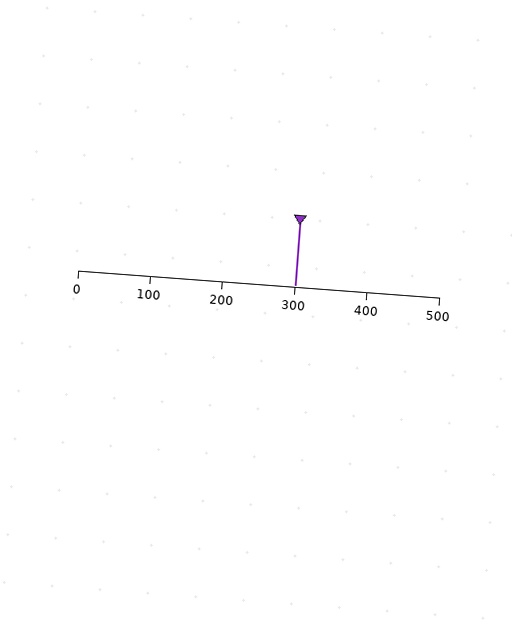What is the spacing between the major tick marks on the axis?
The major ticks are spaced 100 apart.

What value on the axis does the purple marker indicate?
The marker indicates approximately 300.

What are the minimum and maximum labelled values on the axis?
The axis runs from 0 to 500.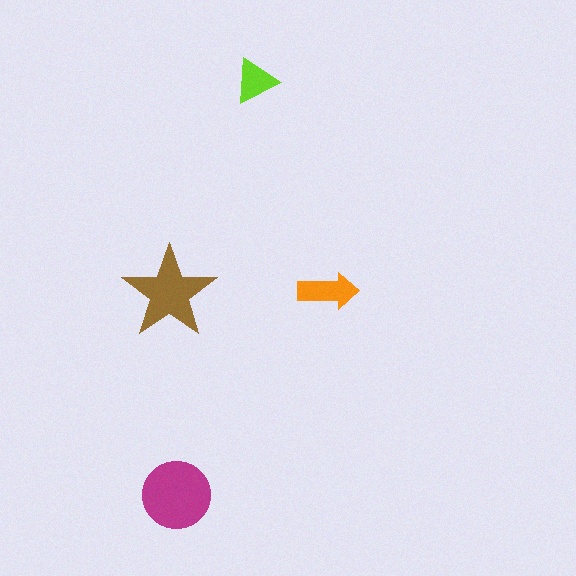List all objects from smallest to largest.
The lime triangle, the orange arrow, the brown star, the magenta circle.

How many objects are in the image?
There are 4 objects in the image.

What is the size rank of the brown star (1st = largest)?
2nd.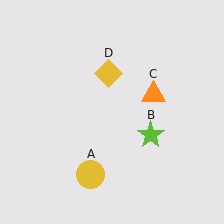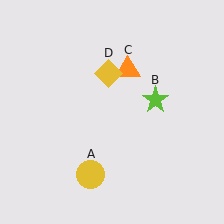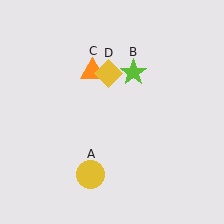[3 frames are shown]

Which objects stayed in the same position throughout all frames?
Yellow circle (object A) and yellow diamond (object D) remained stationary.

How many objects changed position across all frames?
2 objects changed position: lime star (object B), orange triangle (object C).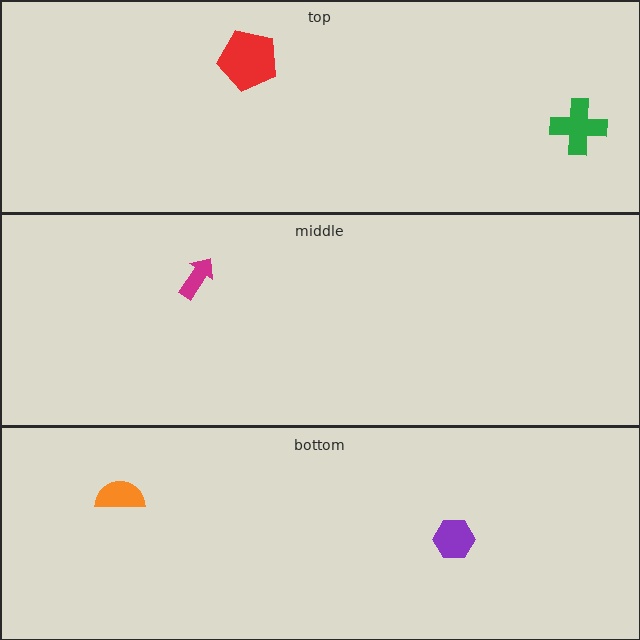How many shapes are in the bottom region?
2.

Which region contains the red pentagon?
The top region.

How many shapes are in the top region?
2.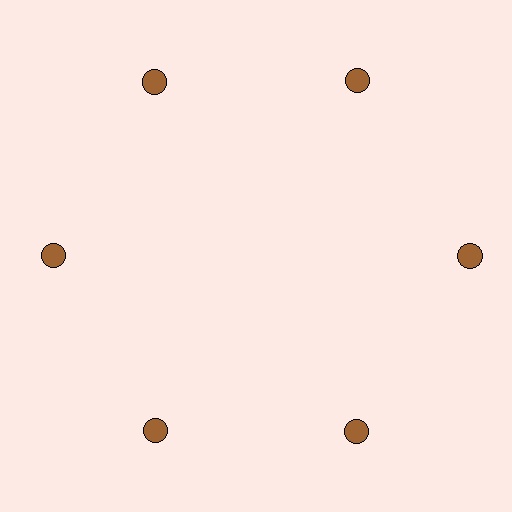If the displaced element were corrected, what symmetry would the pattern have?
It would have 6-fold rotational symmetry — the pattern would map onto itself every 60 degrees.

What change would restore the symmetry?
The symmetry would be restored by moving it inward, back onto the ring so that all 6 circles sit at equal angles and equal distance from the center.